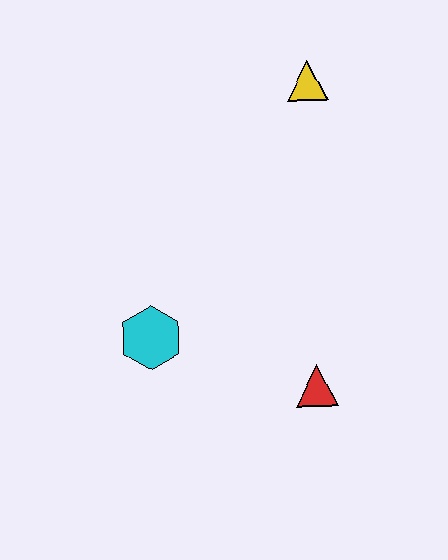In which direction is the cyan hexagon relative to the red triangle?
The cyan hexagon is to the left of the red triangle.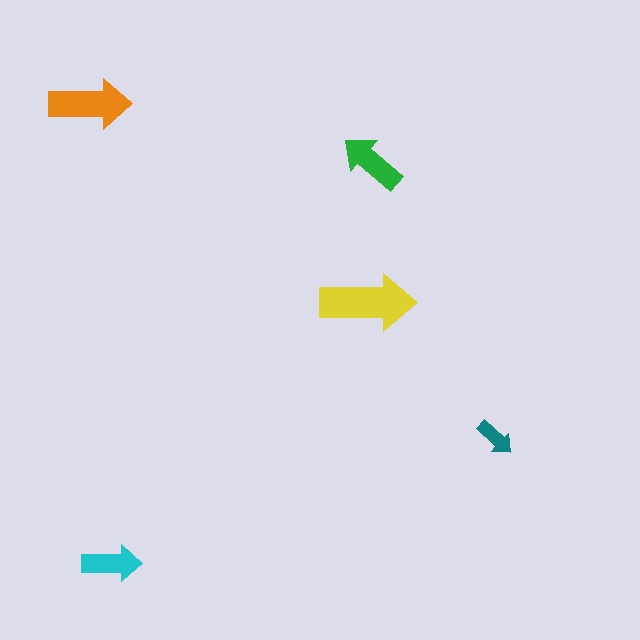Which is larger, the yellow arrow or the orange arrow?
The yellow one.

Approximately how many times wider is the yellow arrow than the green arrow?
About 1.5 times wider.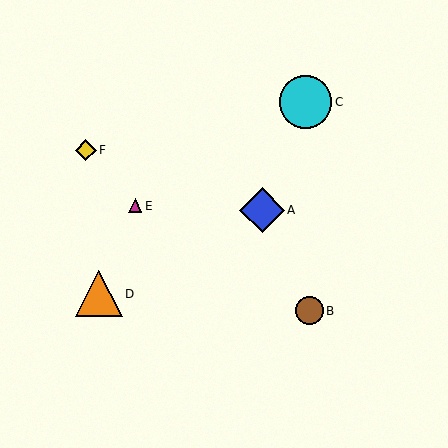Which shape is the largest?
The cyan circle (labeled C) is the largest.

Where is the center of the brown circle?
The center of the brown circle is at (309, 311).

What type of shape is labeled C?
Shape C is a cyan circle.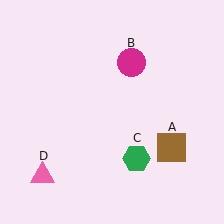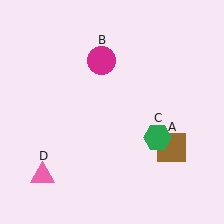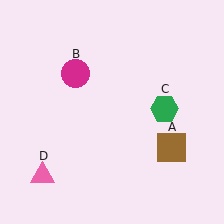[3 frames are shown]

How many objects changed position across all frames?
2 objects changed position: magenta circle (object B), green hexagon (object C).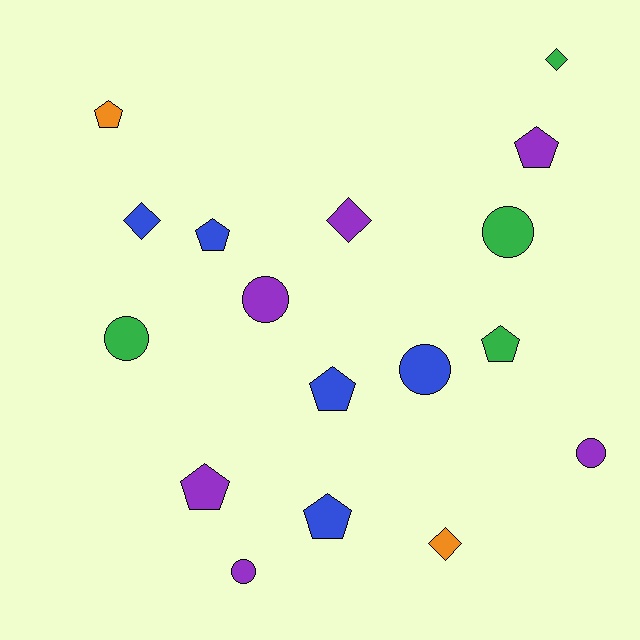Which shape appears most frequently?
Pentagon, with 7 objects.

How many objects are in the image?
There are 17 objects.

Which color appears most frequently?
Purple, with 6 objects.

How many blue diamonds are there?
There is 1 blue diamond.